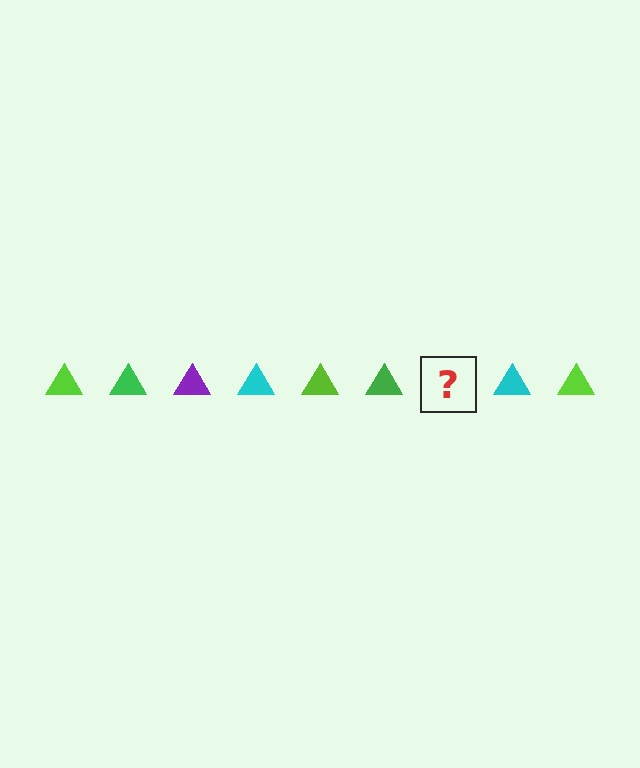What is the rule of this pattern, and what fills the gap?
The rule is that the pattern cycles through lime, green, purple, cyan triangles. The gap should be filled with a purple triangle.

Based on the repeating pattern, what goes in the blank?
The blank should be a purple triangle.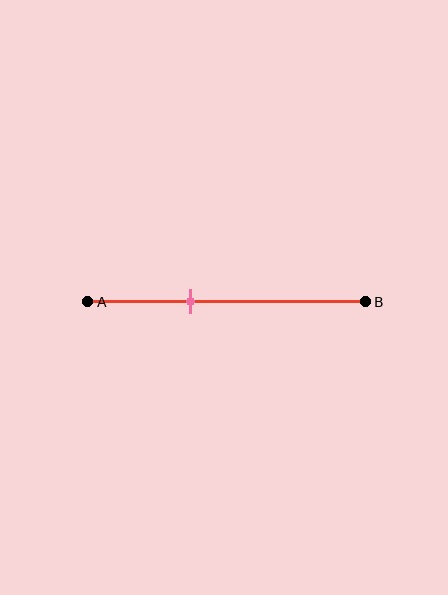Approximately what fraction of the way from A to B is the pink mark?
The pink mark is approximately 35% of the way from A to B.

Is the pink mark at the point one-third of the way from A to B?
No, the mark is at about 35% from A, not at the 33% one-third point.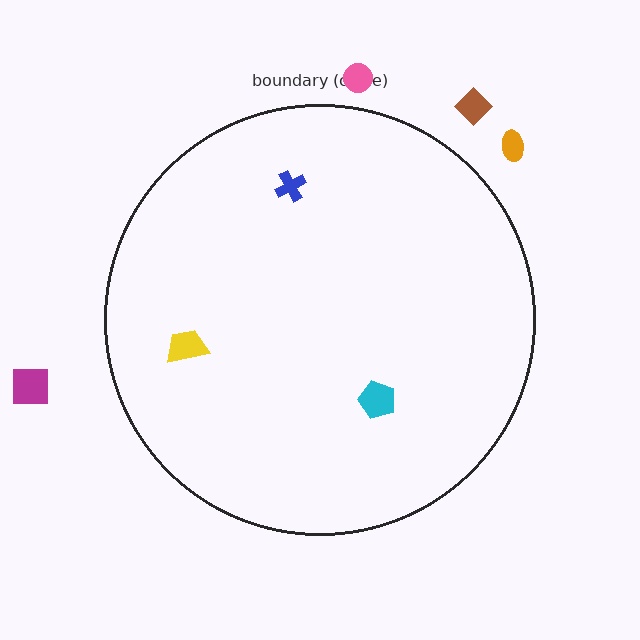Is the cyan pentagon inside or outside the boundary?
Inside.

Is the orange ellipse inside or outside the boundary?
Outside.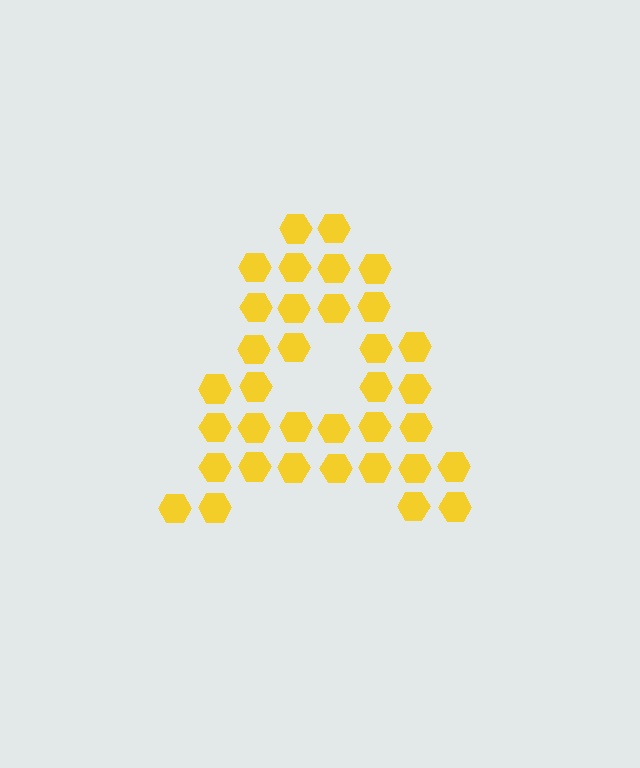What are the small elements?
The small elements are hexagons.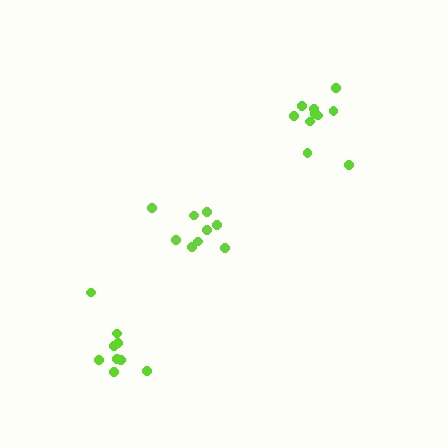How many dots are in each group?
Group 1: 9 dots, Group 2: 9 dots, Group 3: 10 dots (28 total).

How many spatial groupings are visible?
There are 3 spatial groupings.